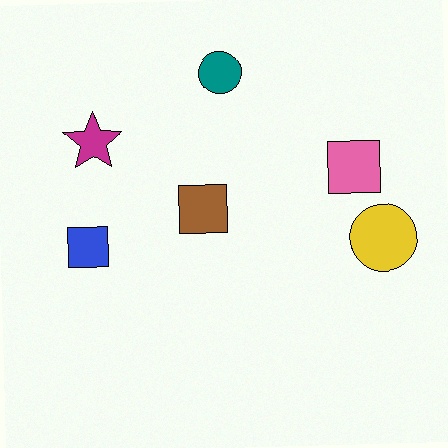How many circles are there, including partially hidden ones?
There are 2 circles.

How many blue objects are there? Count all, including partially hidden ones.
There is 1 blue object.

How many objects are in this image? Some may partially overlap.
There are 6 objects.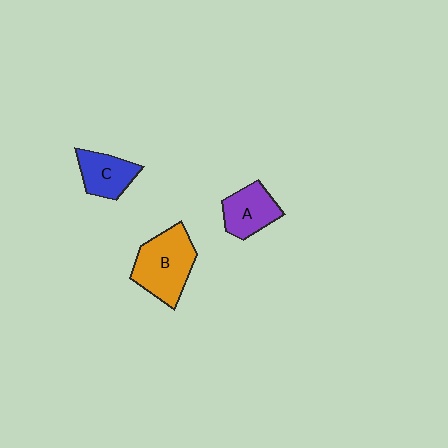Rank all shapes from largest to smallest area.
From largest to smallest: B (orange), A (purple), C (blue).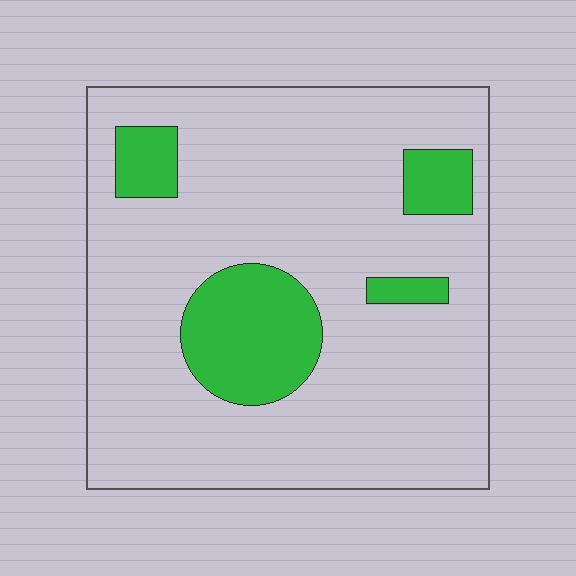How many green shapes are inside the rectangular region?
4.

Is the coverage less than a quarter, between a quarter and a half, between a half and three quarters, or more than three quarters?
Less than a quarter.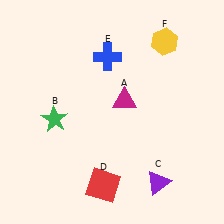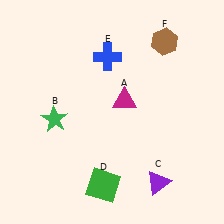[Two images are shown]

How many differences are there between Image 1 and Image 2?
There are 2 differences between the two images.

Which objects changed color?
D changed from red to green. F changed from yellow to brown.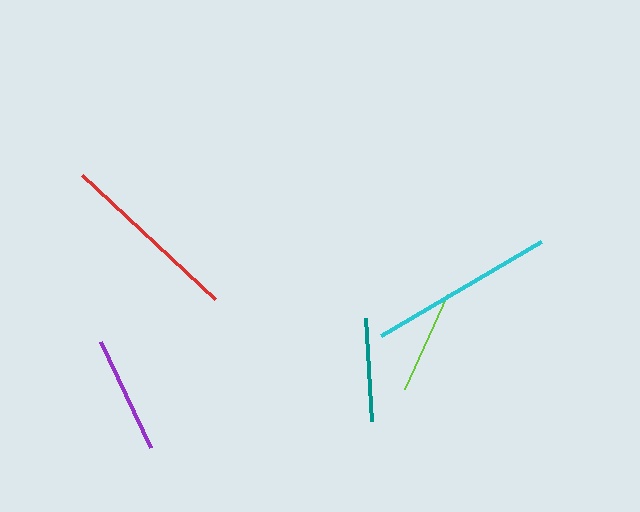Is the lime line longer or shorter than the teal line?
The lime line is longer than the teal line.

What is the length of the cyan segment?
The cyan segment is approximately 185 pixels long.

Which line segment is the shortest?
The teal line is the shortest at approximately 103 pixels.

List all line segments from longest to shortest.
From longest to shortest: cyan, red, purple, lime, teal.